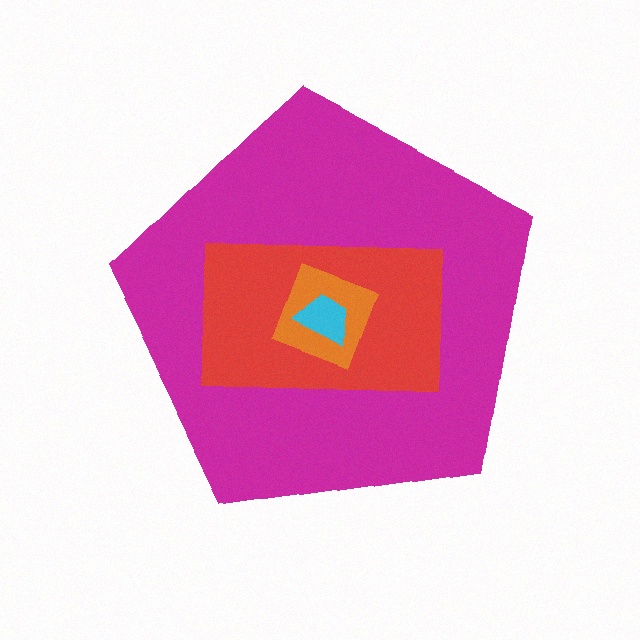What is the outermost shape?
The magenta pentagon.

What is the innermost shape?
The cyan trapezoid.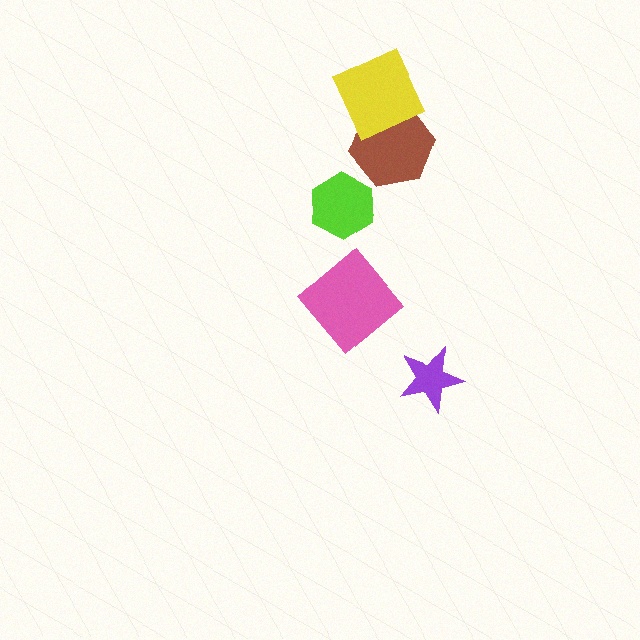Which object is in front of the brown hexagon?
The yellow diamond is in front of the brown hexagon.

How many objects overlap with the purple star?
0 objects overlap with the purple star.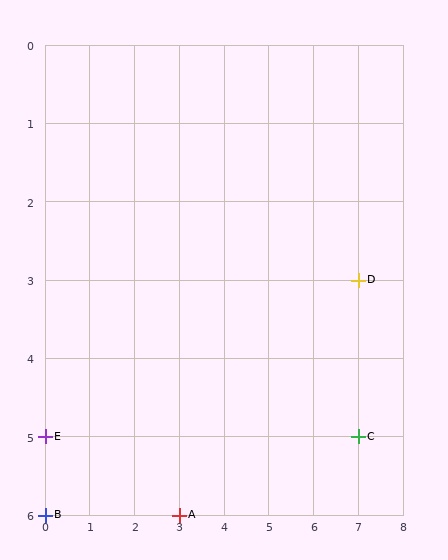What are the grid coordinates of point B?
Point B is at grid coordinates (0, 6).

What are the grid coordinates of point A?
Point A is at grid coordinates (3, 6).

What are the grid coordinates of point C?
Point C is at grid coordinates (7, 5).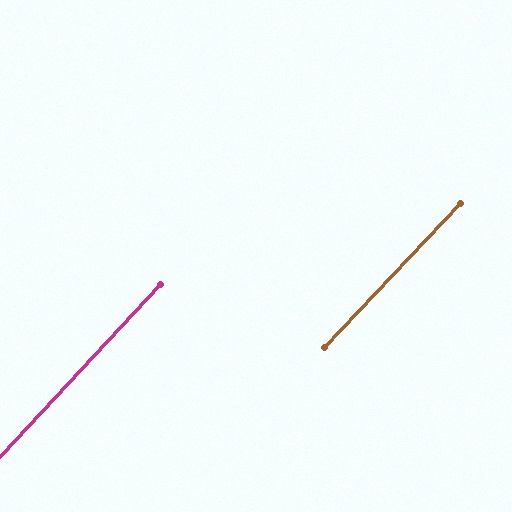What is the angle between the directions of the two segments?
Approximately 0 degrees.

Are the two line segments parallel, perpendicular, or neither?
Parallel — their directions differ by only 0.2°.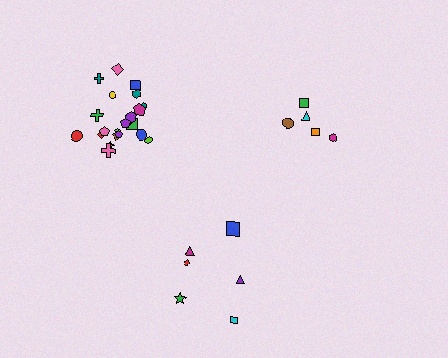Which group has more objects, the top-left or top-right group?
The top-left group.